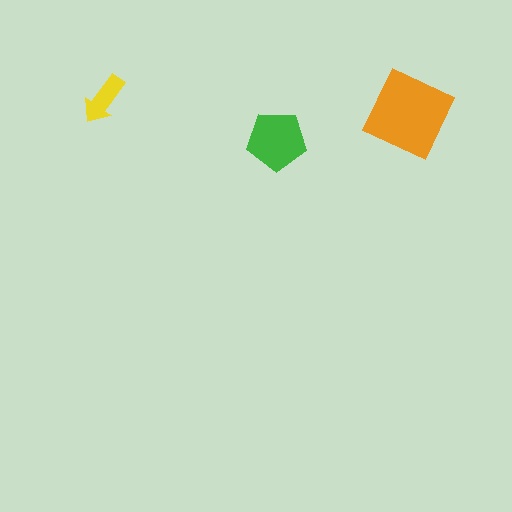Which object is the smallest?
The yellow arrow.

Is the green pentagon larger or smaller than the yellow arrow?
Larger.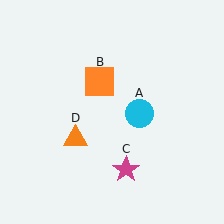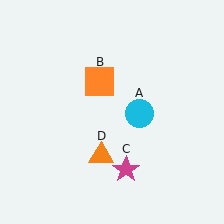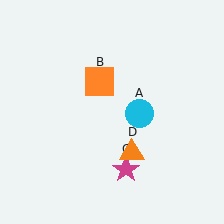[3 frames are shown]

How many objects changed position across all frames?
1 object changed position: orange triangle (object D).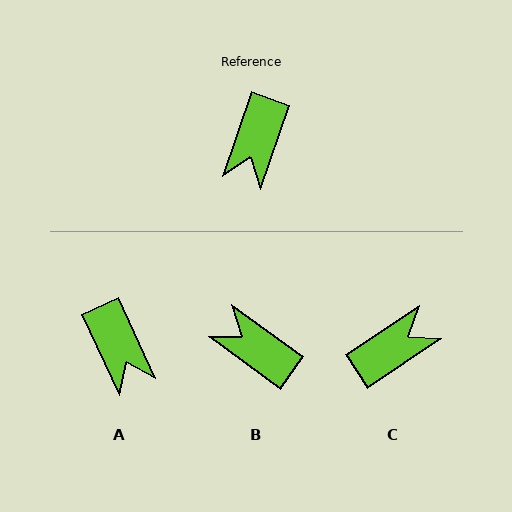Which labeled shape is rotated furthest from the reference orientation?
C, about 143 degrees away.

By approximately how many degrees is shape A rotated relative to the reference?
Approximately 44 degrees counter-clockwise.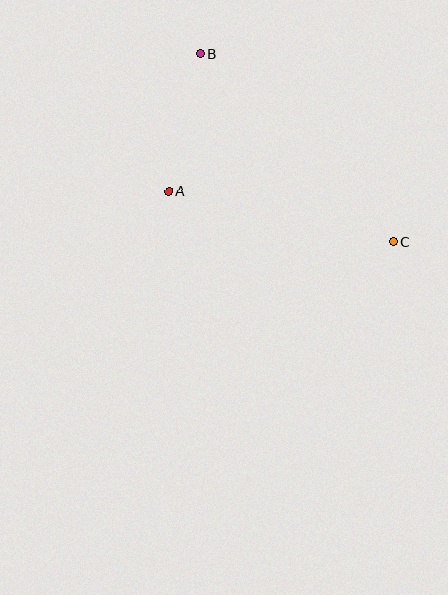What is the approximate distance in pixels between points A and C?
The distance between A and C is approximately 231 pixels.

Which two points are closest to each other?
Points A and B are closest to each other.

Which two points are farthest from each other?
Points B and C are farthest from each other.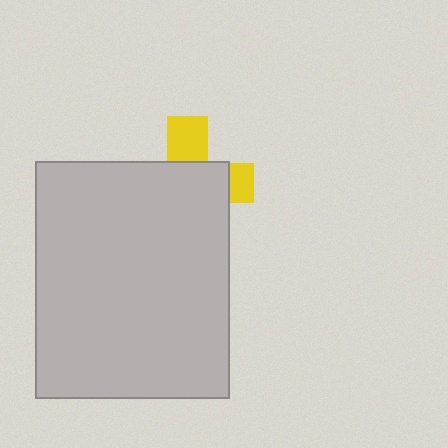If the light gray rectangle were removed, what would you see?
You would see the complete yellow cross.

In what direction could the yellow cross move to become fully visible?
The yellow cross could move up. That would shift it out from behind the light gray rectangle entirely.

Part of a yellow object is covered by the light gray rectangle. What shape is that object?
It is a cross.